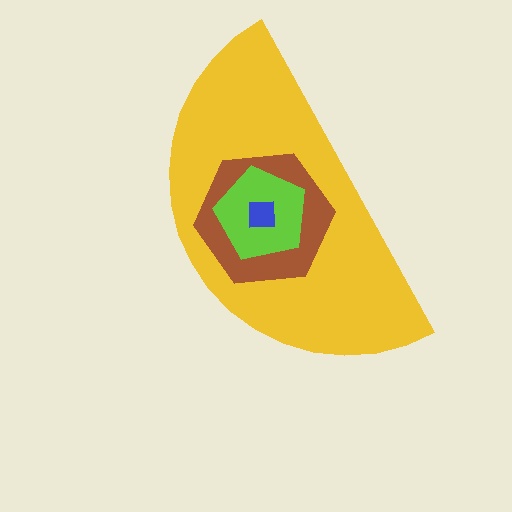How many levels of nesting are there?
4.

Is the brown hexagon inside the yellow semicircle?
Yes.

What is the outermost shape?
The yellow semicircle.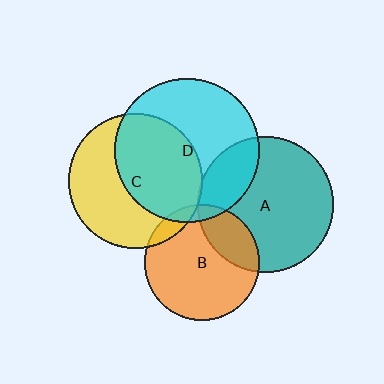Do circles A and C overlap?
Yes.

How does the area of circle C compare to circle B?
Approximately 1.4 times.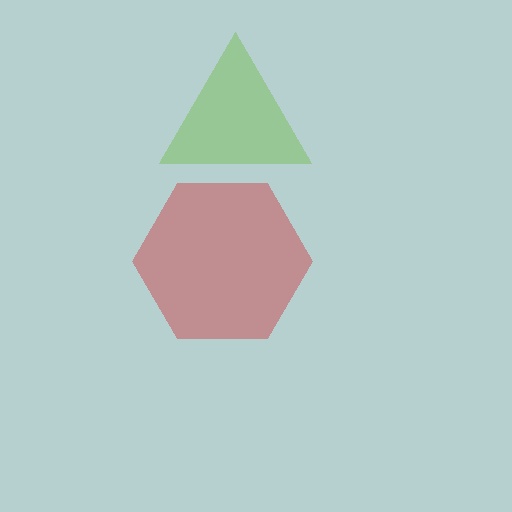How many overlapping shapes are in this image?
There are 2 overlapping shapes in the image.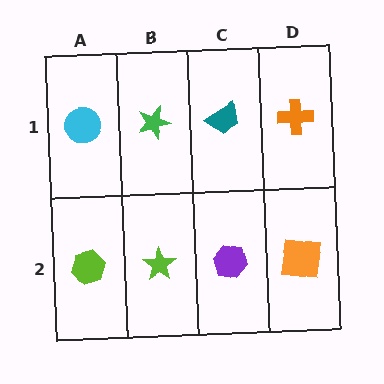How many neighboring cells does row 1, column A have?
2.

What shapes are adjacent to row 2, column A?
A cyan circle (row 1, column A), a lime star (row 2, column B).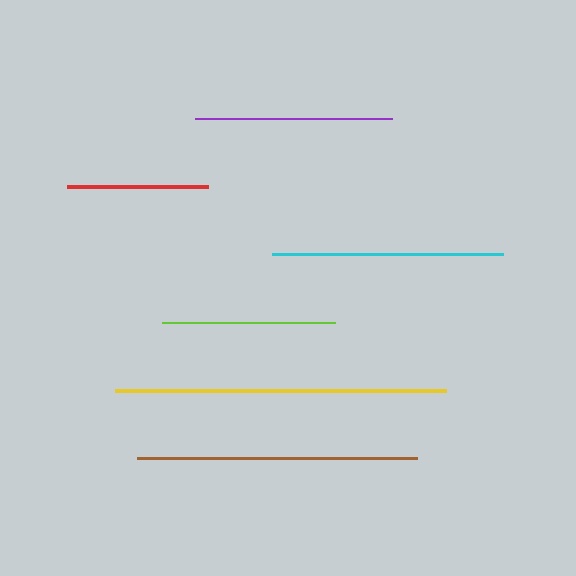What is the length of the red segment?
The red segment is approximately 140 pixels long.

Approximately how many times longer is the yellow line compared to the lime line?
The yellow line is approximately 1.9 times the length of the lime line.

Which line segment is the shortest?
The red line is the shortest at approximately 140 pixels.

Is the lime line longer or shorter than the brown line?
The brown line is longer than the lime line.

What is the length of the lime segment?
The lime segment is approximately 173 pixels long.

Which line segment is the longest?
The yellow line is the longest at approximately 331 pixels.